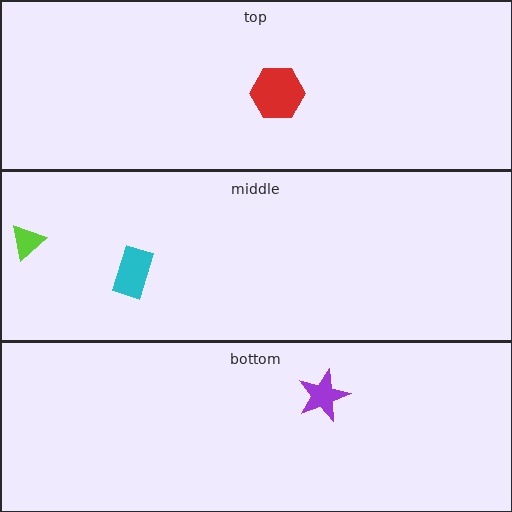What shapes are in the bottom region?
The purple star.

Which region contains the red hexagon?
The top region.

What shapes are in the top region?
The red hexagon.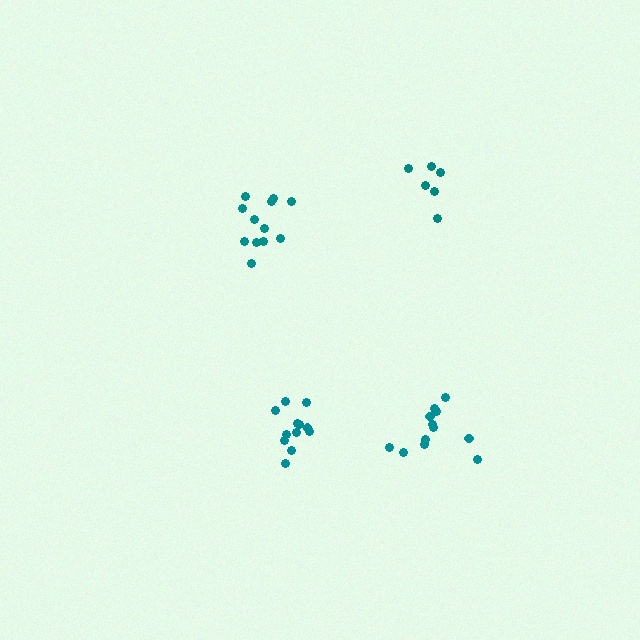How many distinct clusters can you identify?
There are 4 distinct clusters.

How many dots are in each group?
Group 1: 6 dots, Group 2: 12 dots, Group 3: 12 dots, Group 4: 12 dots (42 total).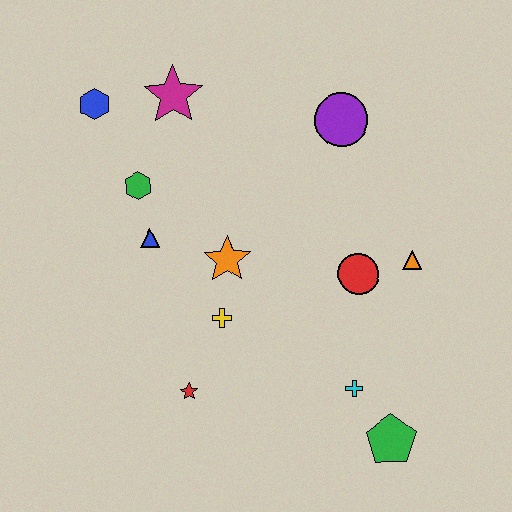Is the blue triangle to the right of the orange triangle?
No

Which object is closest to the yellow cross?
The orange star is closest to the yellow cross.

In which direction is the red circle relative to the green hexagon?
The red circle is to the right of the green hexagon.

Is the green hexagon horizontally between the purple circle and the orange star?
No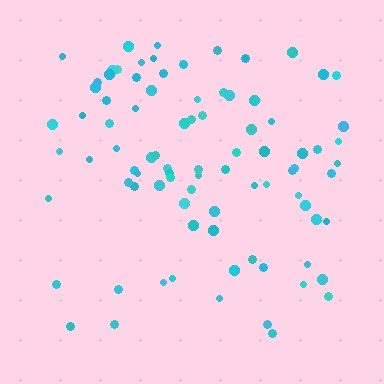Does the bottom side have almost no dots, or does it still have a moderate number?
Still a moderate number, just noticeably fewer than the top.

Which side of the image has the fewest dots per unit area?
The bottom.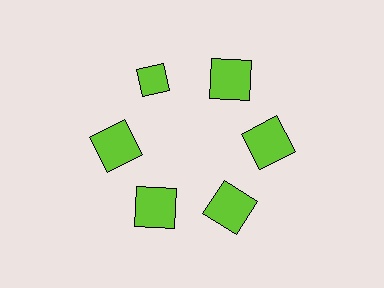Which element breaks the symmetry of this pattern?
The lime diamond at roughly the 11 o'clock position breaks the symmetry. All other shapes are lime squares.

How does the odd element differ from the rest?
It has a different shape: diamond instead of square.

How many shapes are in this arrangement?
There are 6 shapes arranged in a ring pattern.